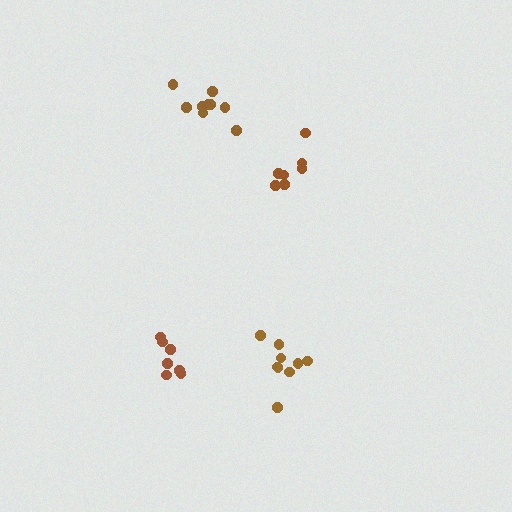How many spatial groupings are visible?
There are 4 spatial groupings.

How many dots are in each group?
Group 1: 7 dots, Group 2: 9 dots, Group 3: 9 dots, Group 4: 7 dots (32 total).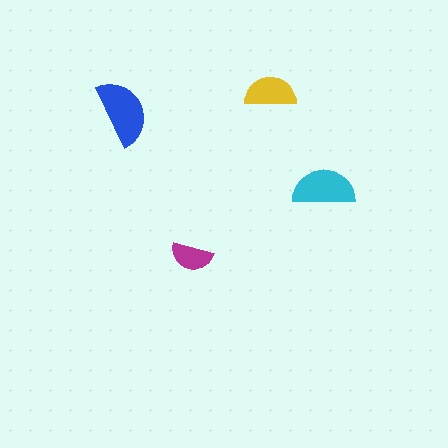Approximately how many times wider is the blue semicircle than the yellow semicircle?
About 1.5 times wider.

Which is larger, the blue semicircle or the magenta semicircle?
The blue one.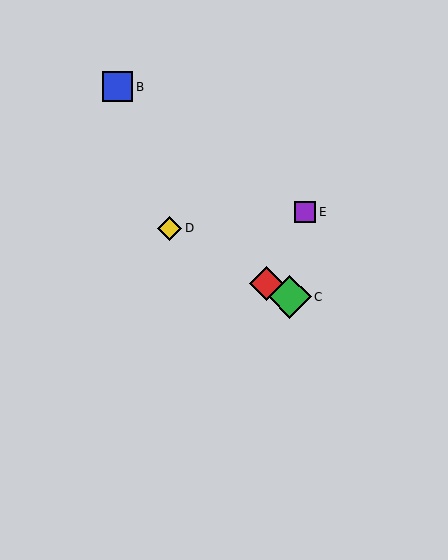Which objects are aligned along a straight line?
Objects A, C, D are aligned along a straight line.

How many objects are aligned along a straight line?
3 objects (A, C, D) are aligned along a straight line.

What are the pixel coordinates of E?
Object E is at (305, 212).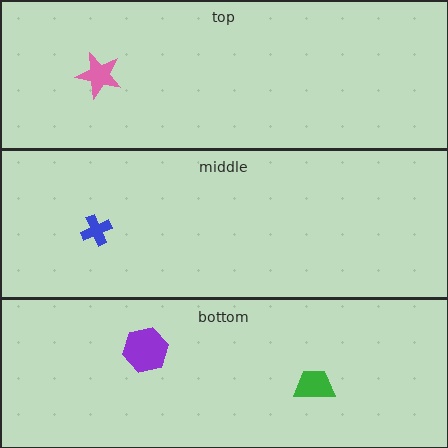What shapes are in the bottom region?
The green trapezoid, the purple hexagon.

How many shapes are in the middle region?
1.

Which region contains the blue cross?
The middle region.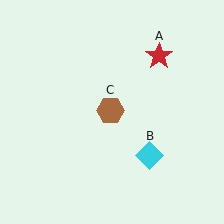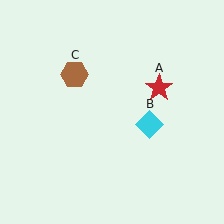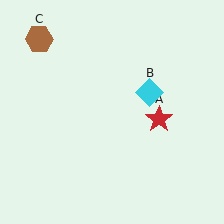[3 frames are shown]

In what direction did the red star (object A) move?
The red star (object A) moved down.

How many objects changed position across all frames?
3 objects changed position: red star (object A), cyan diamond (object B), brown hexagon (object C).